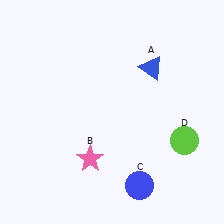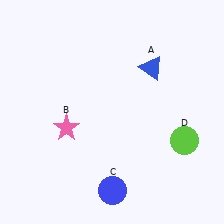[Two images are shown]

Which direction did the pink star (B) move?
The pink star (B) moved up.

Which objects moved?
The objects that moved are: the pink star (B), the blue circle (C).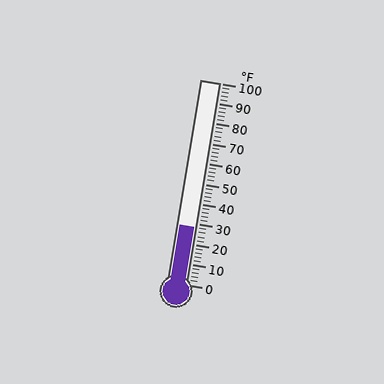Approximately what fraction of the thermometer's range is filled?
The thermometer is filled to approximately 30% of its range.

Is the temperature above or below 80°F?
The temperature is below 80°F.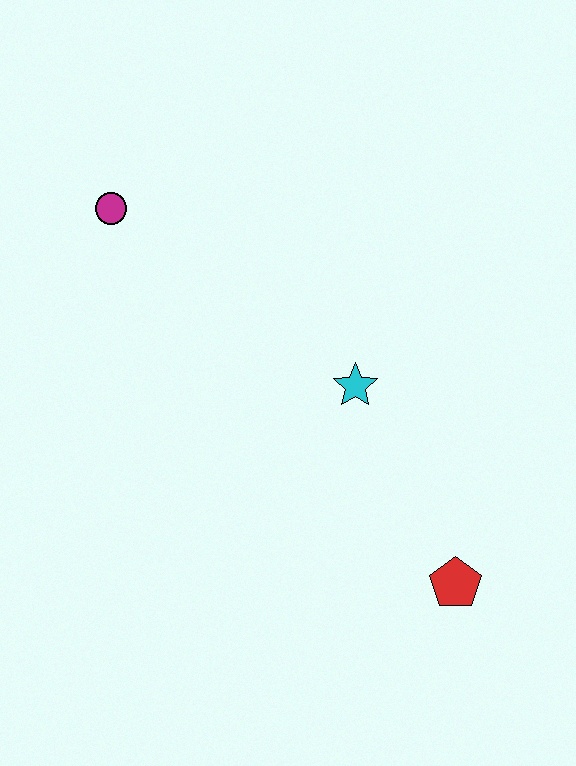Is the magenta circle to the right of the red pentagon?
No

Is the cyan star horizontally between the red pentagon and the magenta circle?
Yes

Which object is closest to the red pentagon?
The cyan star is closest to the red pentagon.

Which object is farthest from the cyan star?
The magenta circle is farthest from the cyan star.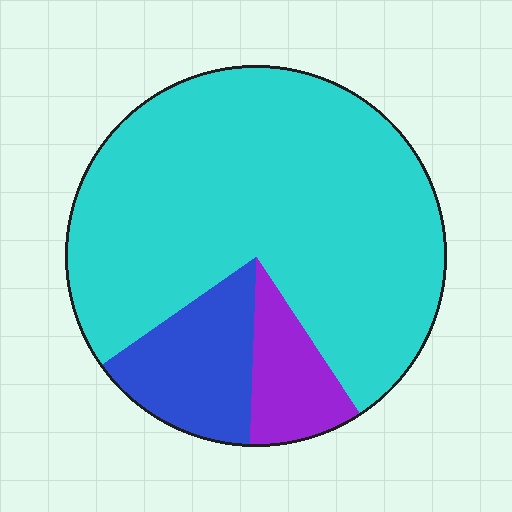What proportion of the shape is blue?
Blue covers 15% of the shape.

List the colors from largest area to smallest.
From largest to smallest: cyan, blue, purple.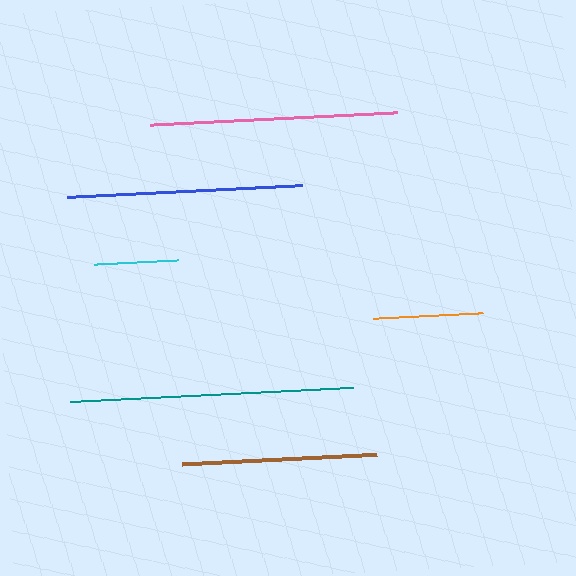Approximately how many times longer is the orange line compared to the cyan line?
The orange line is approximately 1.3 times the length of the cyan line.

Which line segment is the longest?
The teal line is the longest at approximately 283 pixels.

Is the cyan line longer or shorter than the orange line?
The orange line is longer than the cyan line.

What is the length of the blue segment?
The blue segment is approximately 235 pixels long.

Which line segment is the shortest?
The cyan line is the shortest at approximately 85 pixels.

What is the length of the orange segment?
The orange segment is approximately 110 pixels long.